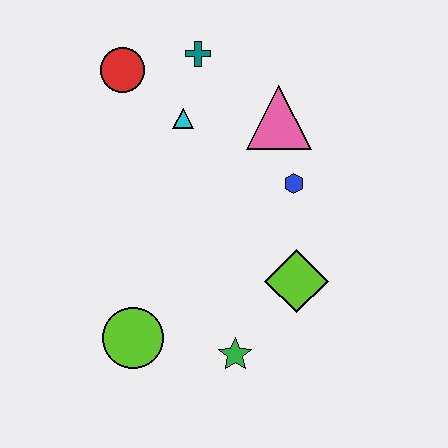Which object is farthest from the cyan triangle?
The green star is farthest from the cyan triangle.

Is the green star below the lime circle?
Yes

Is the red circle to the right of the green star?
No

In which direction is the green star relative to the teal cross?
The green star is below the teal cross.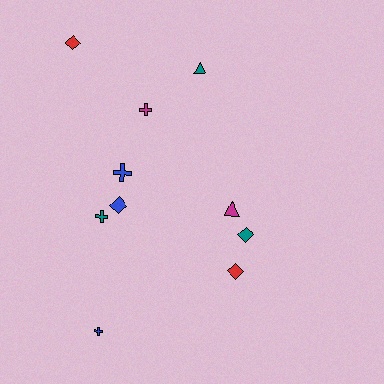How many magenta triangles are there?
There is 1 magenta triangle.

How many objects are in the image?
There are 10 objects.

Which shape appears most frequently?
Cross, with 4 objects.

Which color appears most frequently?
Blue, with 3 objects.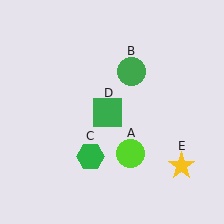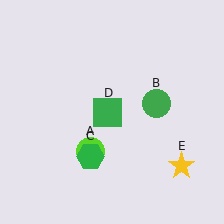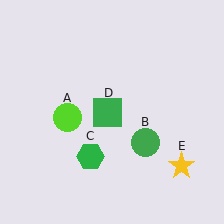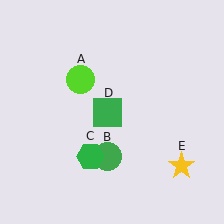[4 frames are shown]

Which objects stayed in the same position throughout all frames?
Green hexagon (object C) and green square (object D) and yellow star (object E) remained stationary.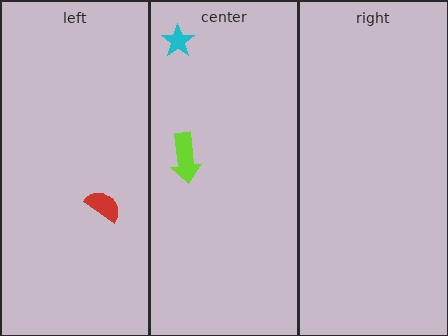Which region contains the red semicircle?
The left region.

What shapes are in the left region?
The red semicircle.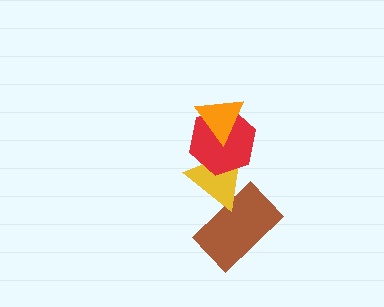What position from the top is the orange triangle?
The orange triangle is 1st from the top.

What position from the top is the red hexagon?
The red hexagon is 2nd from the top.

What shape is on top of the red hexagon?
The orange triangle is on top of the red hexagon.